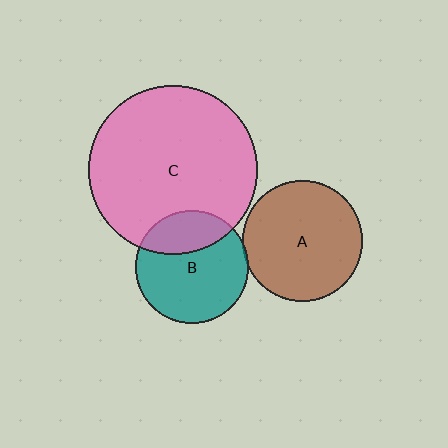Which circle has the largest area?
Circle C (pink).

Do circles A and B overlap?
Yes.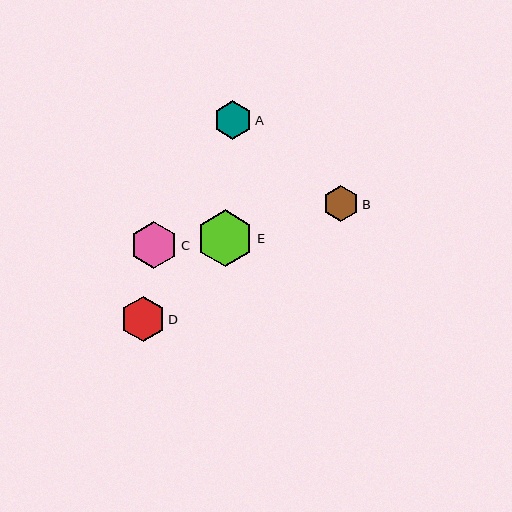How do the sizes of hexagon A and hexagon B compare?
Hexagon A and hexagon B are approximately the same size.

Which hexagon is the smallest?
Hexagon B is the smallest with a size of approximately 36 pixels.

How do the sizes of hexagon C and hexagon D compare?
Hexagon C and hexagon D are approximately the same size.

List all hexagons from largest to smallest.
From largest to smallest: E, C, D, A, B.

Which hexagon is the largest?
Hexagon E is the largest with a size of approximately 57 pixels.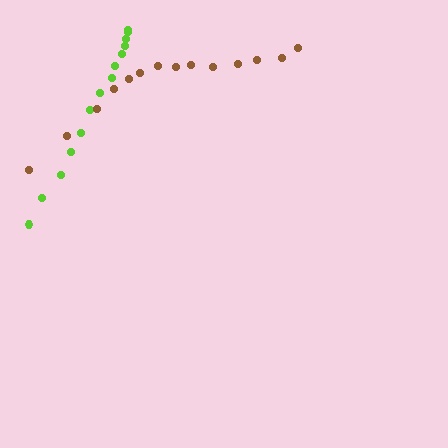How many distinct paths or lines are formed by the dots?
There are 2 distinct paths.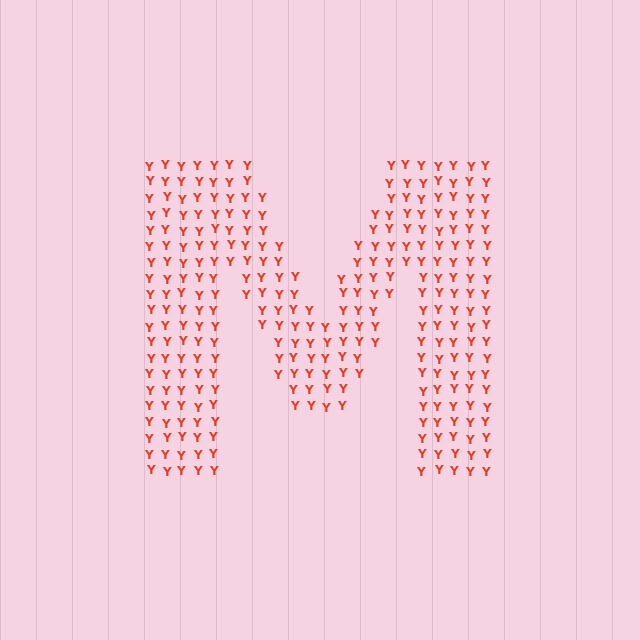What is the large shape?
The large shape is the letter M.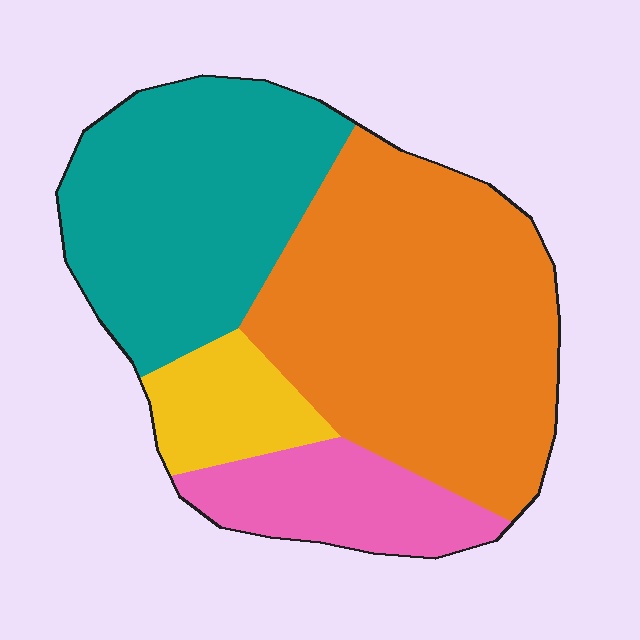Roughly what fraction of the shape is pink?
Pink covers around 15% of the shape.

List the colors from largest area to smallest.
From largest to smallest: orange, teal, pink, yellow.